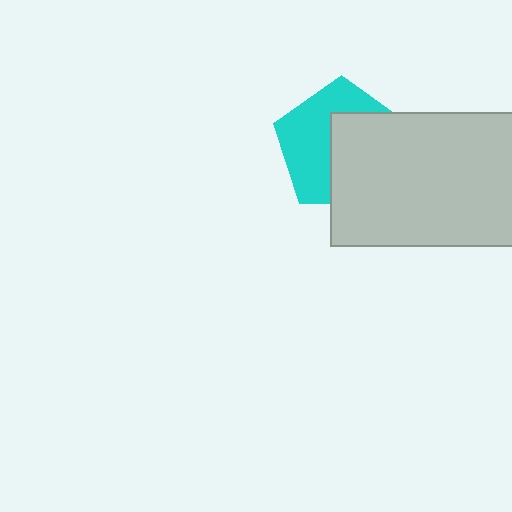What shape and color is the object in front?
The object in front is a light gray rectangle.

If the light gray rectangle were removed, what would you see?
You would see the complete cyan pentagon.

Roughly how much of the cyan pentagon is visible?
About half of it is visible (roughly 49%).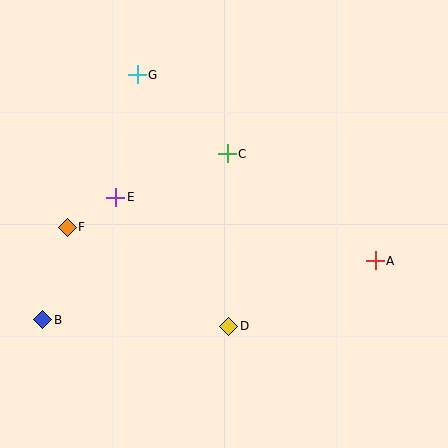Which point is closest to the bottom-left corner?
Point B is closest to the bottom-left corner.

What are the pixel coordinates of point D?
Point D is at (229, 326).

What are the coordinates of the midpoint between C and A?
The midpoint between C and A is at (301, 207).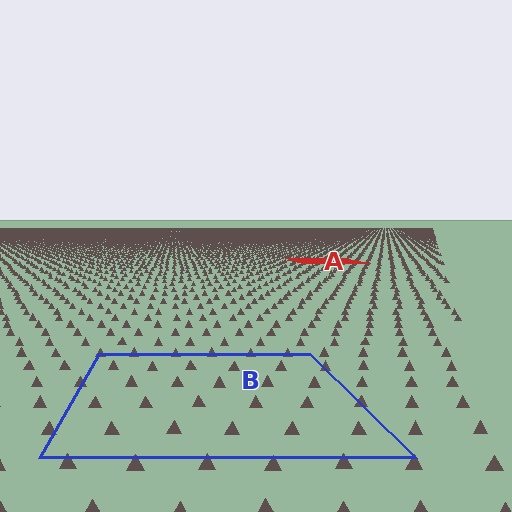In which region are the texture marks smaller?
The texture marks are smaller in region A, because it is farther away.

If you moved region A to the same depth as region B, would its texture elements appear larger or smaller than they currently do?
They would appear larger. At a closer depth, the same texture elements are projected at a bigger on-screen size.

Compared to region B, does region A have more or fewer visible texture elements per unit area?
Region A has more texture elements per unit area — they are packed more densely because it is farther away.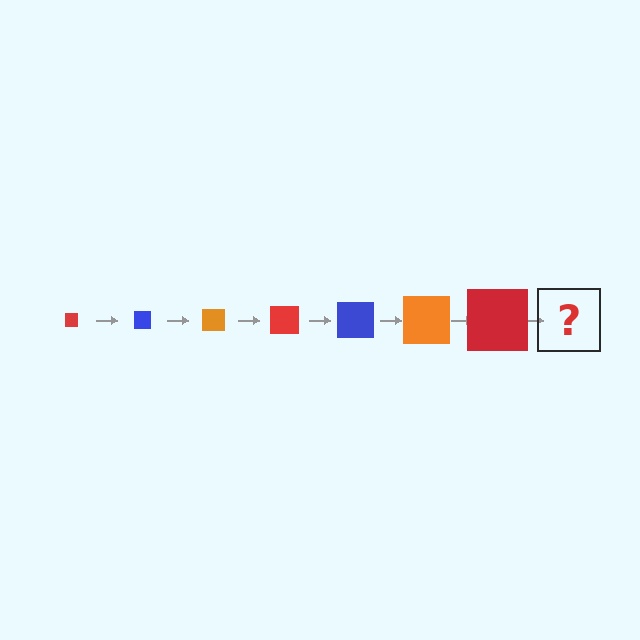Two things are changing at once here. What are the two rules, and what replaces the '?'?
The two rules are that the square grows larger each step and the color cycles through red, blue, and orange. The '?' should be a blue square, larger than the previous one.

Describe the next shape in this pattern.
It should be a blue square, larger than the previous one.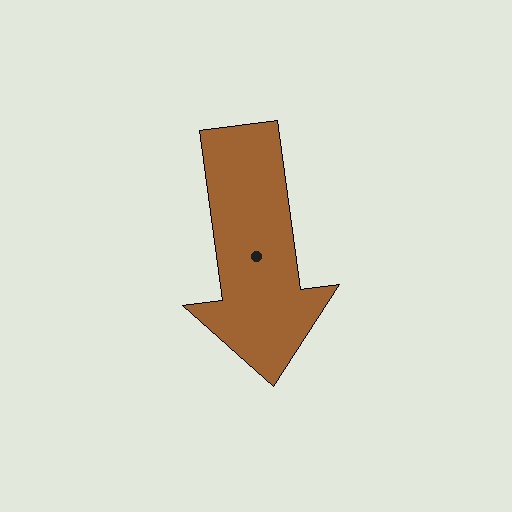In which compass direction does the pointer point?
South.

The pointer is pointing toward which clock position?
Roughly 6 o'clock.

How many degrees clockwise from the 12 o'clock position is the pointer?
Approximately 172 degrees.